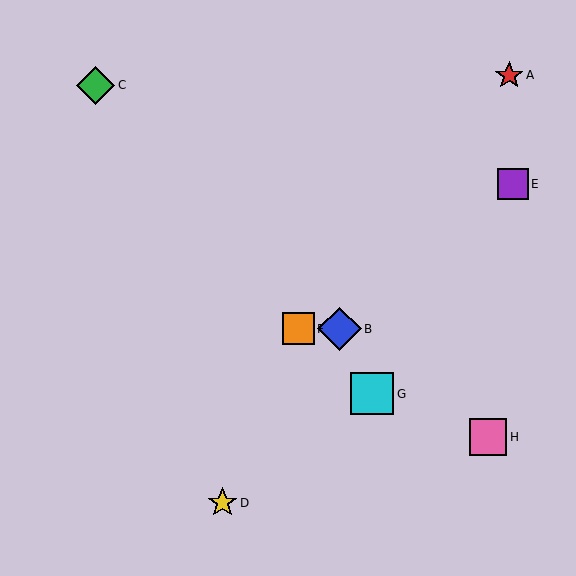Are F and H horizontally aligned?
No, F is at y≈329 and H is at y≈437.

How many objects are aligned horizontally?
2 objects (B, F) are aligned horizontally.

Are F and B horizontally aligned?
Yes, both are at y≈329.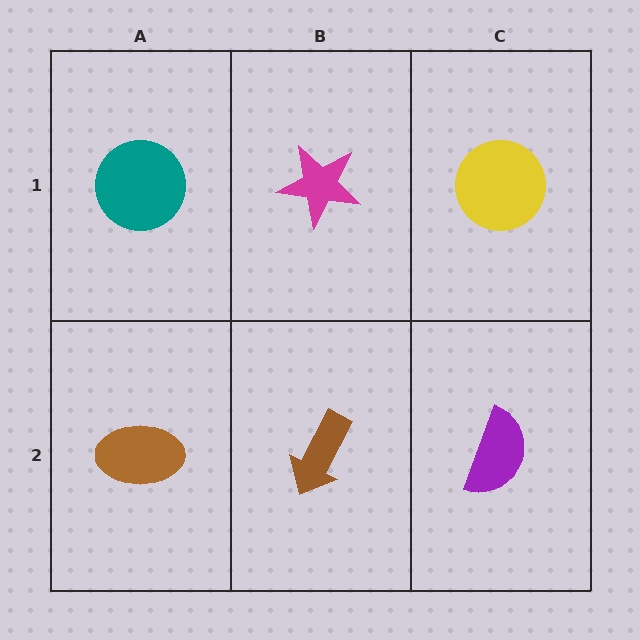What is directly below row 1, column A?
A brown ellipse.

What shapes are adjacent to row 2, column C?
A yellow circle (row 1, column C), a brown arrow (row 2, column B).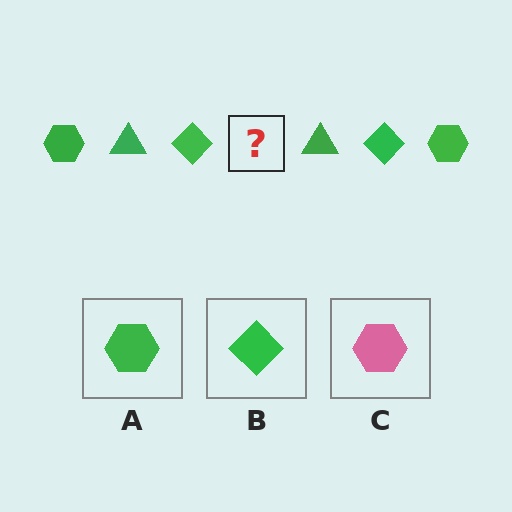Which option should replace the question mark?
Option A.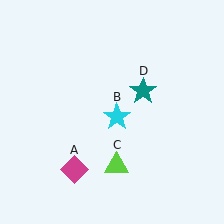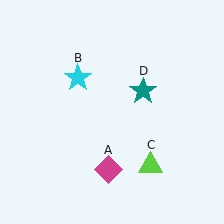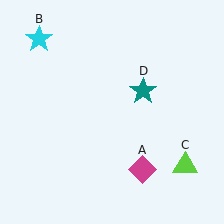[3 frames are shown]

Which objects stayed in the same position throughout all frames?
Teal star (object D) remained stationary.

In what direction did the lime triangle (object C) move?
The lime triangle (object C) moved right.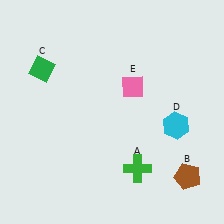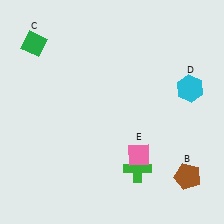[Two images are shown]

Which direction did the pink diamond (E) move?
The pink diamond (E) moved down.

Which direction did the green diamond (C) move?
The green diamond (C) moved up.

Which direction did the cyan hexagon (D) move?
The cyan hexagon (D) moved up.